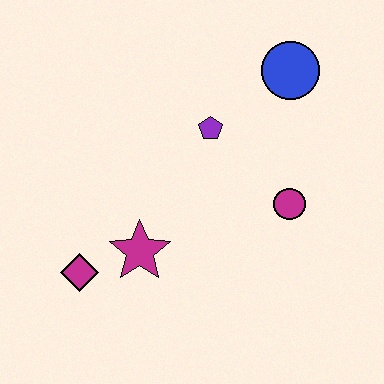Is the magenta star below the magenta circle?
Yes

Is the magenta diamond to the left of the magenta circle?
Yes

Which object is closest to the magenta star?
The magenta diamond is closest to the magenta star.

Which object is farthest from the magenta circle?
The magenta diamond is farthest from the magenta circle.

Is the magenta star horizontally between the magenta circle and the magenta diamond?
Yes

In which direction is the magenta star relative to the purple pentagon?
The magenta star is below the purple pentagon.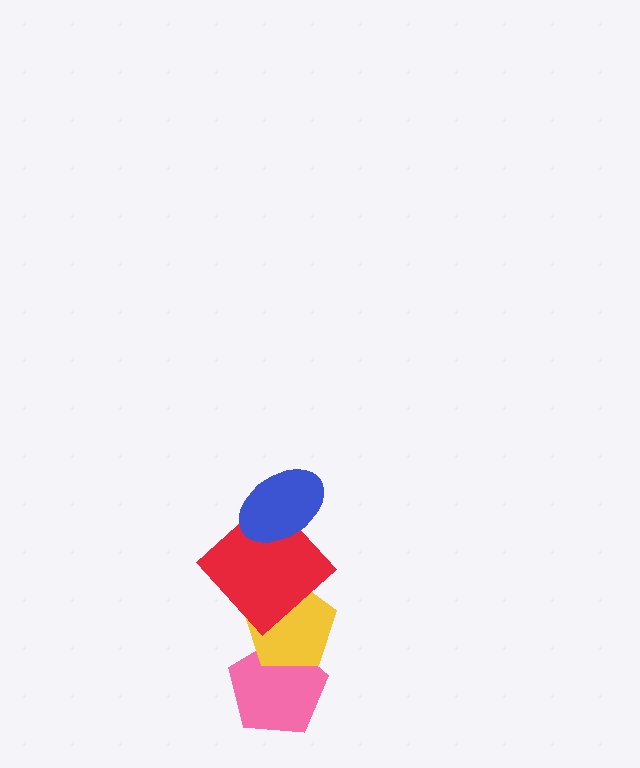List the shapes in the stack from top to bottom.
From top to bottom: the blue ellipse, the red diamond, the yellow pentagon, the pink pentagon.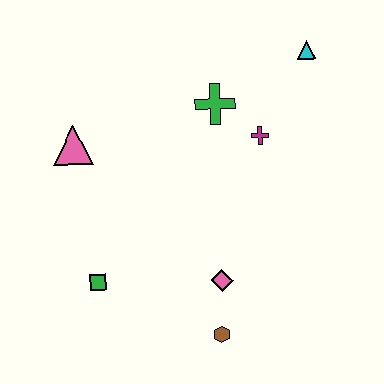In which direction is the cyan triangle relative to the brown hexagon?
The cyan triangle is above the brown hexagon.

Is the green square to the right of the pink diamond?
No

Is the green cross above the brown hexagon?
Yes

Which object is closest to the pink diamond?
The brown hexagon is closest to the pink diamond.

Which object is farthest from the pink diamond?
The cyan triangle is farthest from the pink diamond.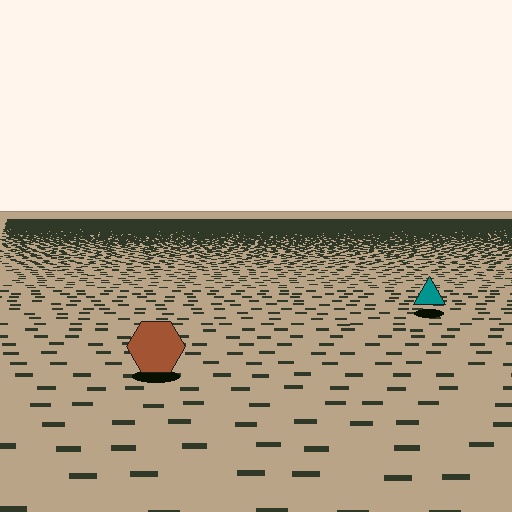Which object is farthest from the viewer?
The teal triangle is farthest from the viewer. It appears smaller and the ground texture around it is denser.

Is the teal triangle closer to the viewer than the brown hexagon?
No. The brown hexagon is closer — you can tell from the texture gradient: the ground texture is coarser near it.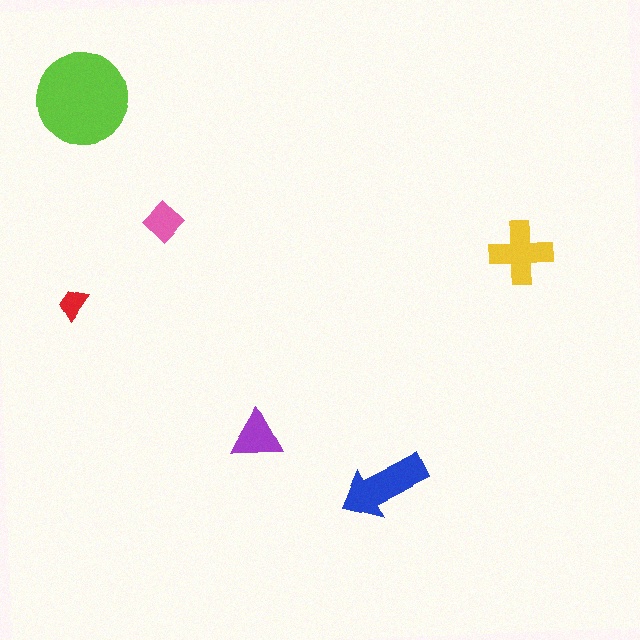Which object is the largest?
The lime circle.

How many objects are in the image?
There are 6 objects in the image.